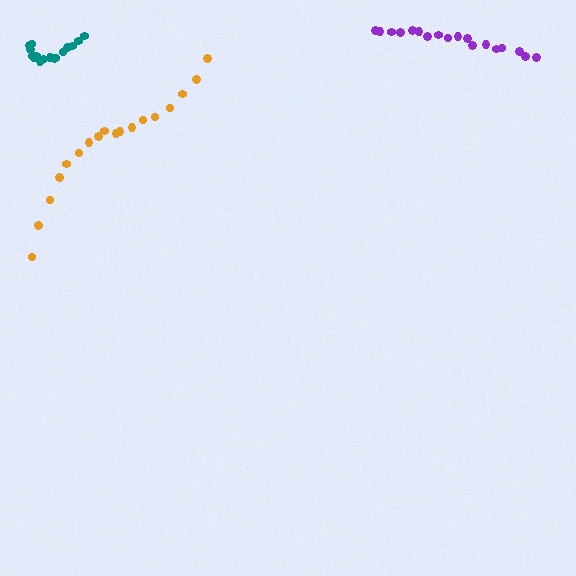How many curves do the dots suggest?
There are 3 distinct paths.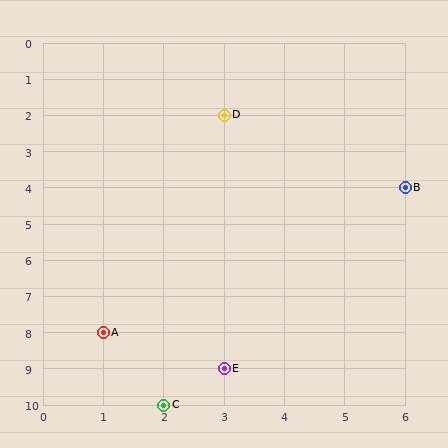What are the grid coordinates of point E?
Point E is at grid coordinates (3, 9).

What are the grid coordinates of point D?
Point D is at grid coordinates (3, 2).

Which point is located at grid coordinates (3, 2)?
Point D is at (3, 2).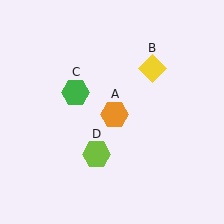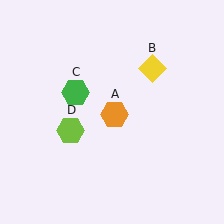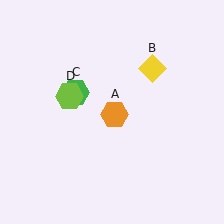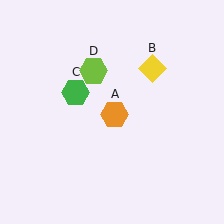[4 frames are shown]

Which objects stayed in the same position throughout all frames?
Orange hexagon (object A) and yellow diamond (object B) and green hexagon (object C) remained stationary.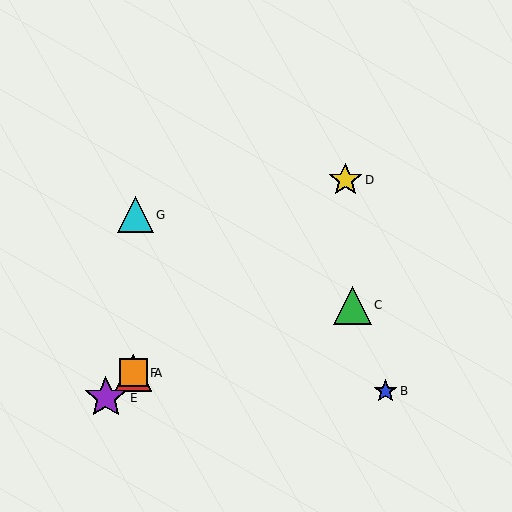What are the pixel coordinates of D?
Object D is at (345, 180).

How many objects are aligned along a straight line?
4 objects (A, D, E, F) are aligned along a straight line.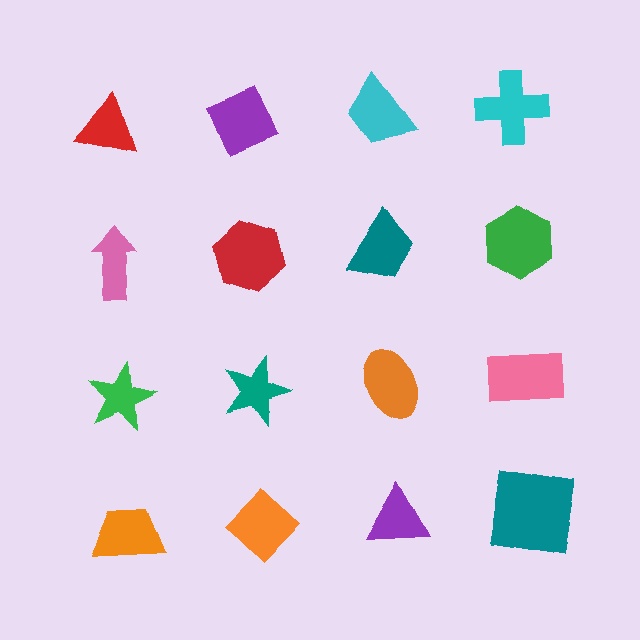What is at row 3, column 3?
An orange ellipse.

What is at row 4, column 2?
An orange diamond.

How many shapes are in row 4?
4 shapes.